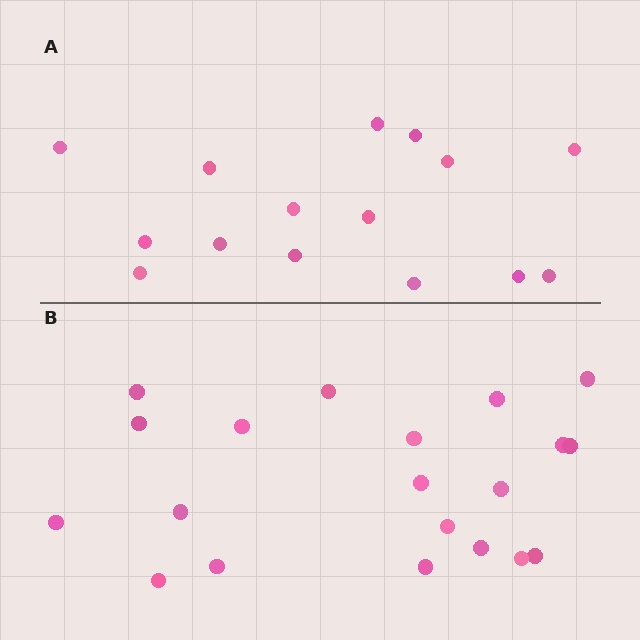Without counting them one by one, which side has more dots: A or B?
Region B (the bottom region) has more dots.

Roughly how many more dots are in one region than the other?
Region B has about 5 more dots than region A.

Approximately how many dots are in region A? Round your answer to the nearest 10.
About 20 dots. (The exact count is 15, which rounds to 20.)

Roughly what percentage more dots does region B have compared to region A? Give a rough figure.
About 35% more.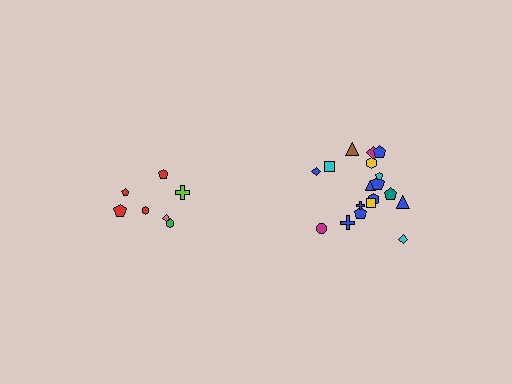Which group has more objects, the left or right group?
The right group.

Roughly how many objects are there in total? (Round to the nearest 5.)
Roughly 25 objects in total.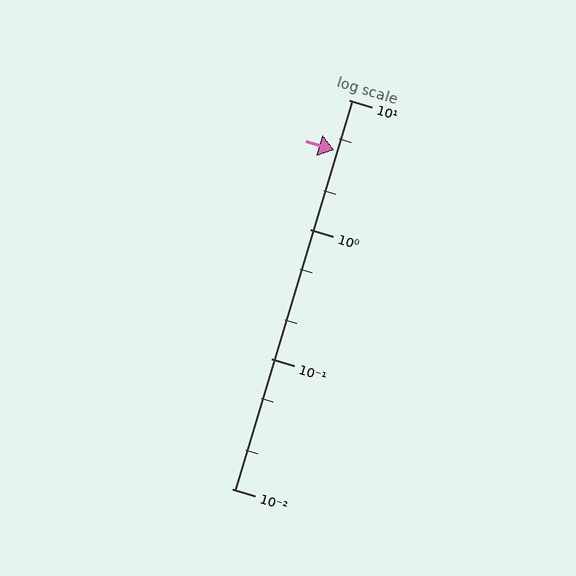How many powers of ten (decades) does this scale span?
The scale spans 3 decades, from 0.01 to 10.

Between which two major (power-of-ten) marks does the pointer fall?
The pointer is between 1 and 10.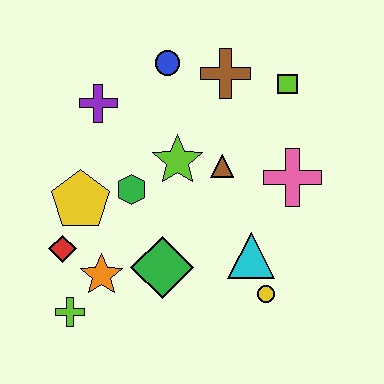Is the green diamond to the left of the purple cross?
No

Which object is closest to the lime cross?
The orange star is closest to the lime cross.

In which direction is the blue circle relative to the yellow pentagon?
The blue circle is above the yellow pentagon.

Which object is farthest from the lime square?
The lime cross is farthest from the lime square.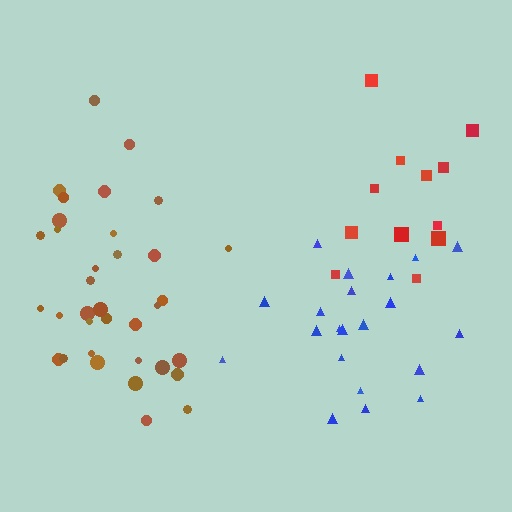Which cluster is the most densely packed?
Brown.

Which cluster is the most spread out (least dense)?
Red.